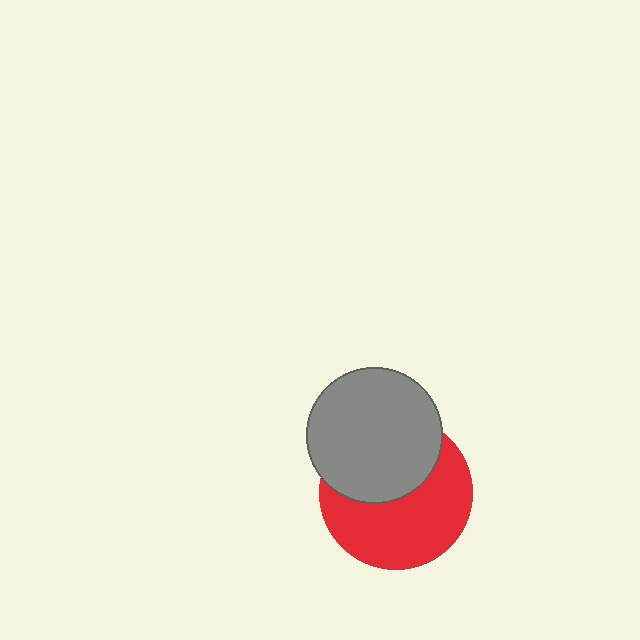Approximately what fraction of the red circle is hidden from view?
Roughly 43% of the red circle is hidden behind the gray circle.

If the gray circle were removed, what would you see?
You would see the complete red circle.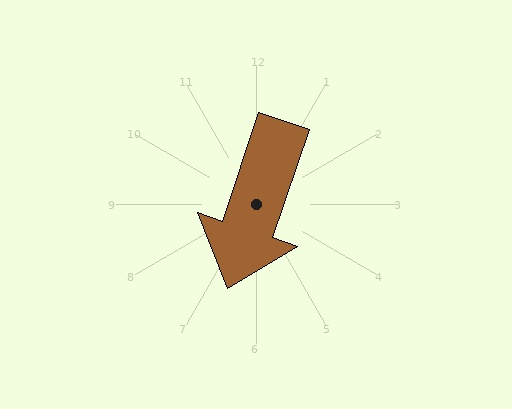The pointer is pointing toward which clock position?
Roughly 7 o'clock.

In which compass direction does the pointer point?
South.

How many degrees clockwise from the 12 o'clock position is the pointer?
Approximately 199 degrees.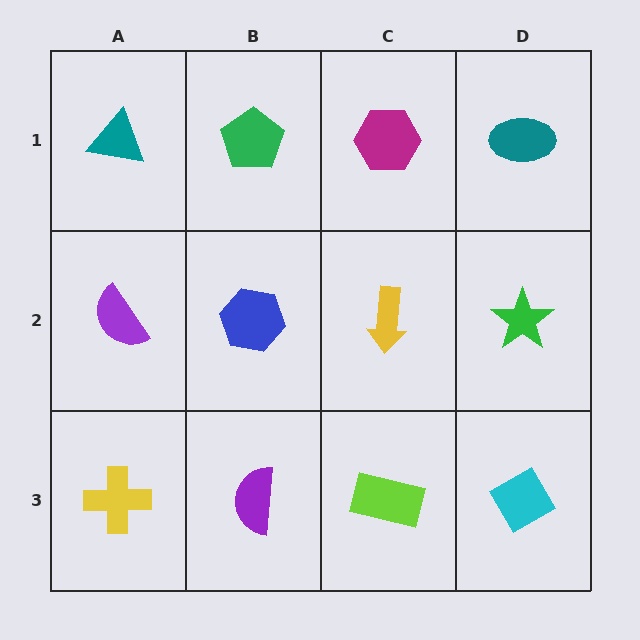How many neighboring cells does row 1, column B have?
3.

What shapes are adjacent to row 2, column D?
A teal ellipse (row 1, column D), a cyan diamond (row 3, column D), a yellow arrow (row 2, column C).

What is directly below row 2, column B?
A purple semicircle.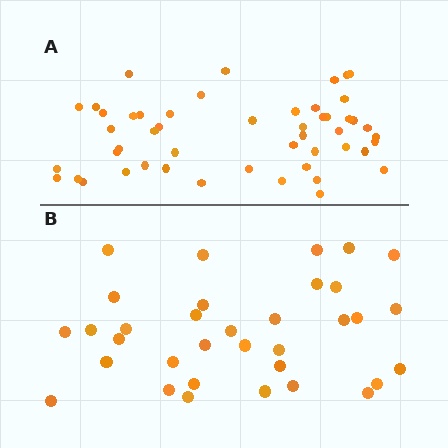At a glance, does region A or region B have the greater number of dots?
Region A (the top region) has more dots.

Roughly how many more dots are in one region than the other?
Region A has approximately 15 more dots than region B.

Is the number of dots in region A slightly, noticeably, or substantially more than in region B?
Region A has substantially more. The ratio is roughly 1.5 to 1.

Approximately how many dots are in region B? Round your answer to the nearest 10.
About 30 dots. (The exact count is 34, which rounds to 30.)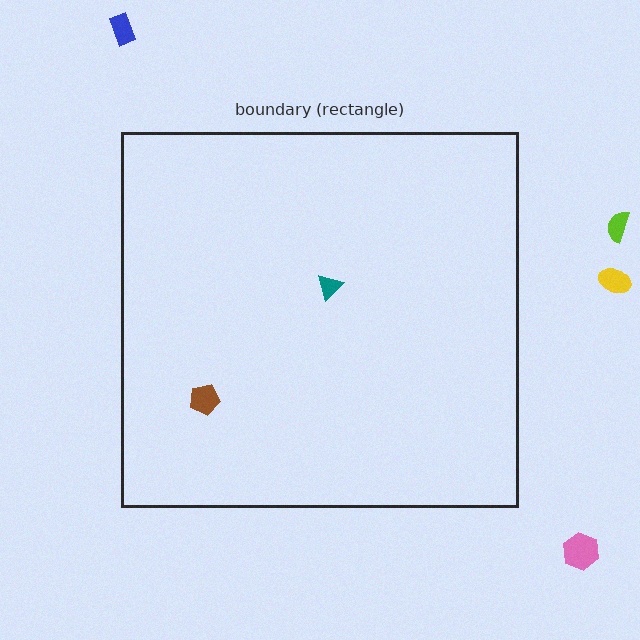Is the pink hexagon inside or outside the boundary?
Outside.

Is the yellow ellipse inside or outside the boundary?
Outside.